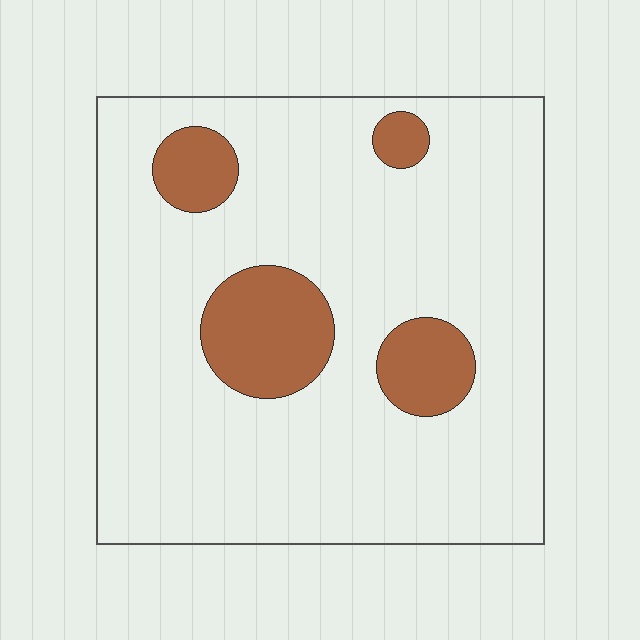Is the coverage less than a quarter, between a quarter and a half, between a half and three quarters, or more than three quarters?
Less than a quarter.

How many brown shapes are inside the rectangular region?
4.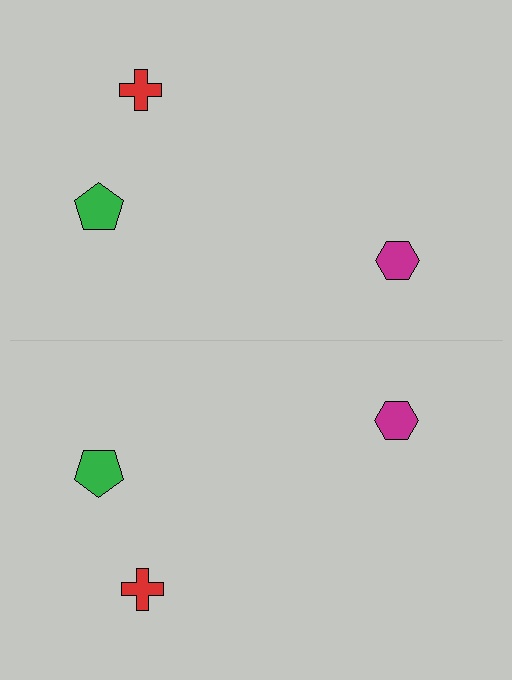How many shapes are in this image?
There are 6 shapes in this image.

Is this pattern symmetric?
Yes, this pattern has bilateral (reflection) symmetry.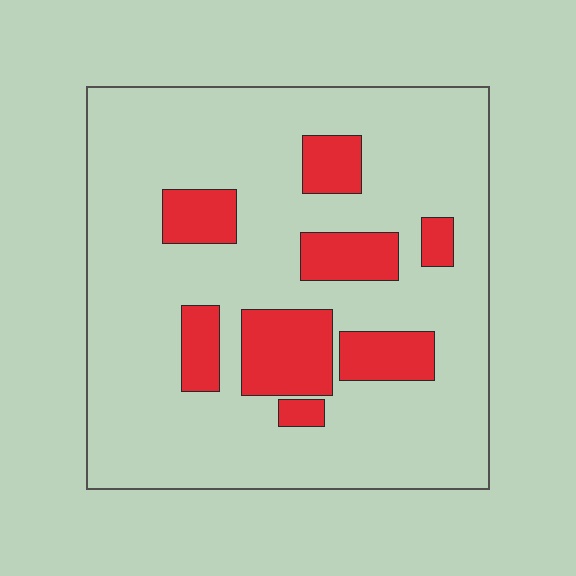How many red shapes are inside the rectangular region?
8.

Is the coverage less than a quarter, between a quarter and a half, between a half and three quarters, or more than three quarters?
Less than a quarter.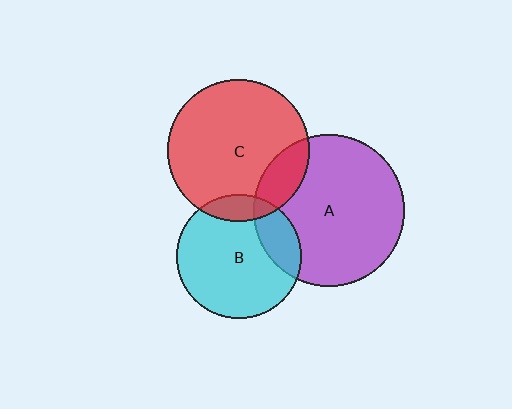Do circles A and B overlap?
Yes.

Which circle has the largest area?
Circle A (purple).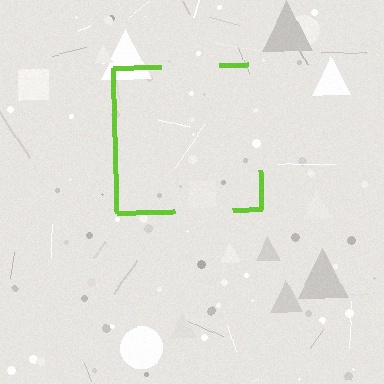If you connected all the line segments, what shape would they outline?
They would outline a square.